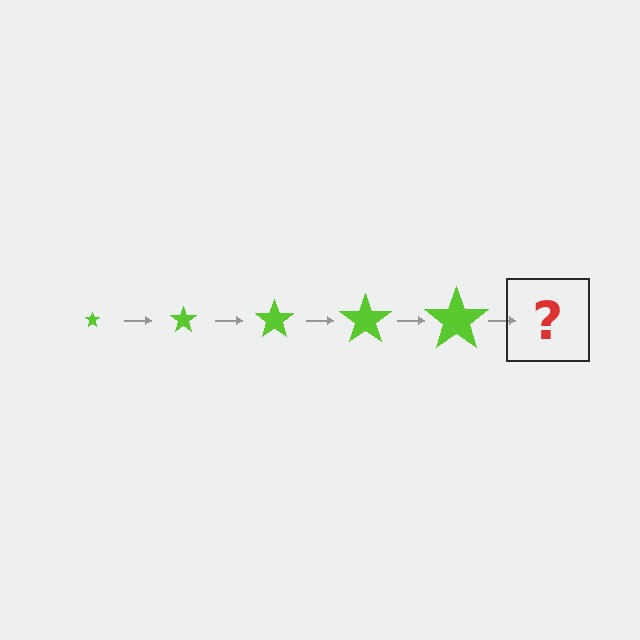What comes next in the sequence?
The next element should be a lime star, larger than the previous one.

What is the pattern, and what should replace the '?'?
The pattern is that the star gets progressively larger each step. The '?' should be a lime star, larger than the previous one.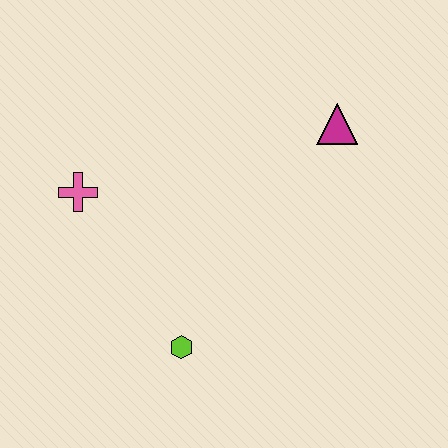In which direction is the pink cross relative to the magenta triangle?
The pink cross is to the left of the magenta triangle.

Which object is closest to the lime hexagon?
The pink cross is closest to the lime hexagon.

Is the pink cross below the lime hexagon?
No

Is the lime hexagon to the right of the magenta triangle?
No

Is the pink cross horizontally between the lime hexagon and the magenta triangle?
No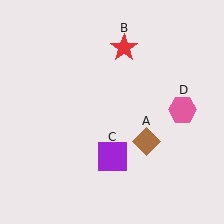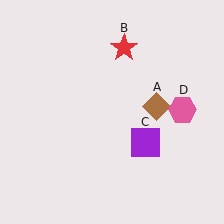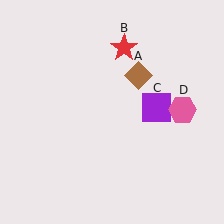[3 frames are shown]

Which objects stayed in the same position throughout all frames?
Red star (object B) and pink hexagon (object D) remained stationary.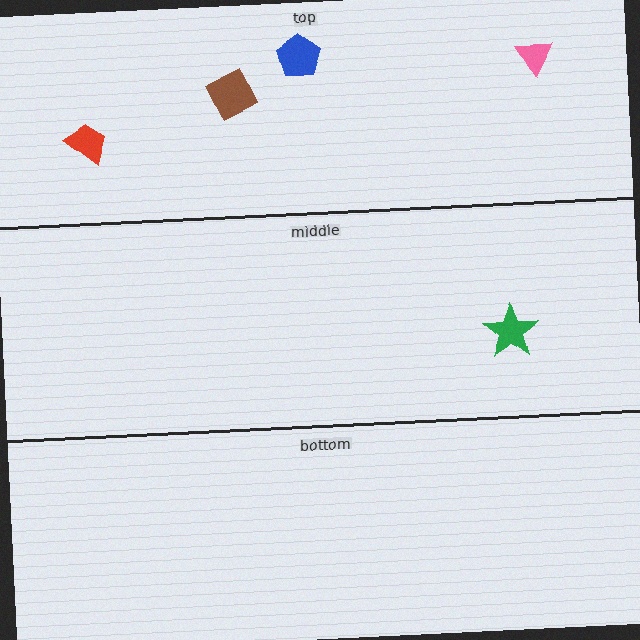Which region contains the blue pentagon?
The top region.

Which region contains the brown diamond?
The top region.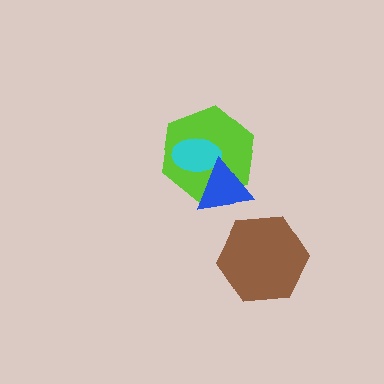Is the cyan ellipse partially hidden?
Yes, it is partially covered by another shape.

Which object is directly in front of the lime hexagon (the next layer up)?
The cyan ellipse is directly in front of the lime hexagon.